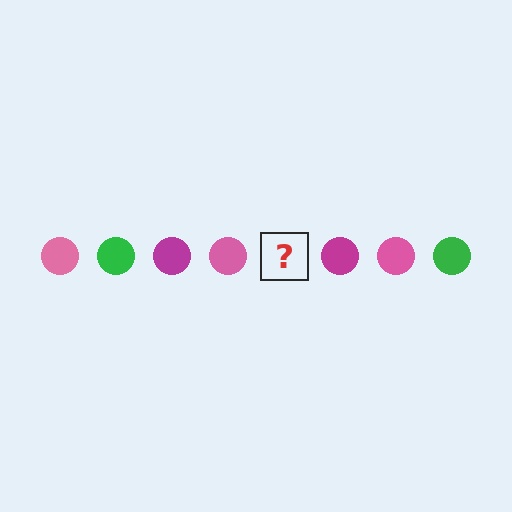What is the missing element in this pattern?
The missing element is a green circle.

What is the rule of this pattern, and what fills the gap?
The rule is that the pattern cycles through pink, green, magenta circles. The gap should be filled with a green circle.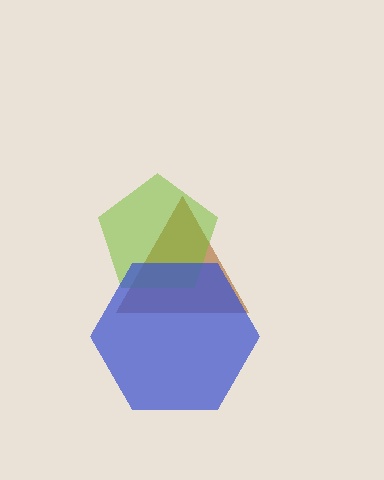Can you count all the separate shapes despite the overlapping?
Yes, there are 3 separate shapes.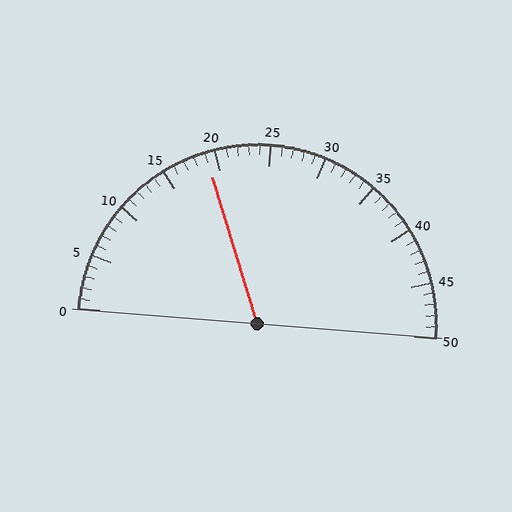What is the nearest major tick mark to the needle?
The nearest major tick mark is 20.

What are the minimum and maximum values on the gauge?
The gauge ranges from 0 to 50.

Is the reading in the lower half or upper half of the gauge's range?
The reading is in the lower half of the range (0 to 50).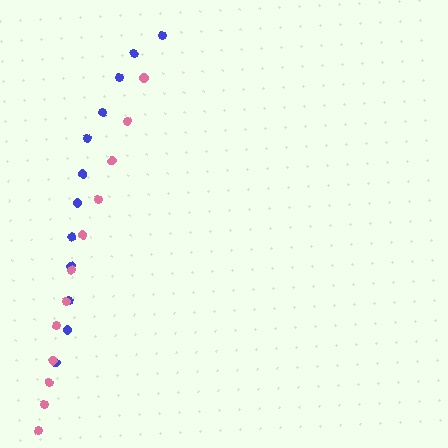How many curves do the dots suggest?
There are 2 distinct paths.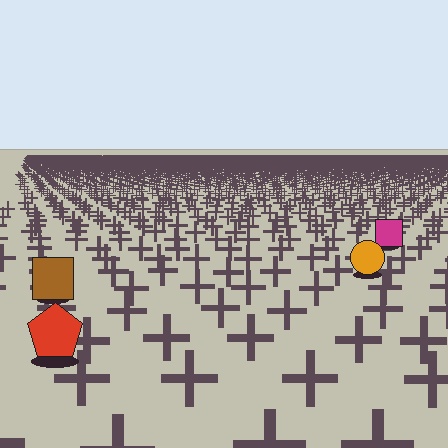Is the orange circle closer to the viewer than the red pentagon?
No. The red pentagon is closer — you can tell from the texture gradient: the ground texture is coarser near it.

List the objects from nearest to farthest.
From nearest to farthest: the red pentagon, the brown square, the orange circle, the magenta square.